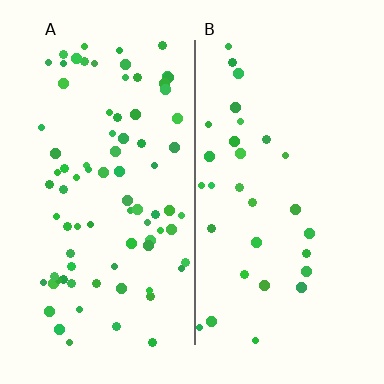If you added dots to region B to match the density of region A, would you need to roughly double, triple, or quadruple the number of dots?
Approximately triple.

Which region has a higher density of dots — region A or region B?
A (the left).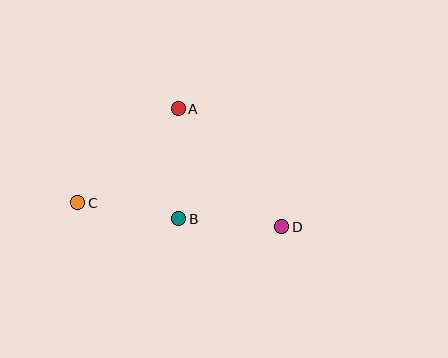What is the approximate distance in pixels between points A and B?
The distance between A and B is approximately 110 pixels.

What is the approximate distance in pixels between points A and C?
The distance between A and C is approximately 137 pixels.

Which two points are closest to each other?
Points B and C are closest to each other.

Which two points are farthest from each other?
Points C and D are farthest from each other.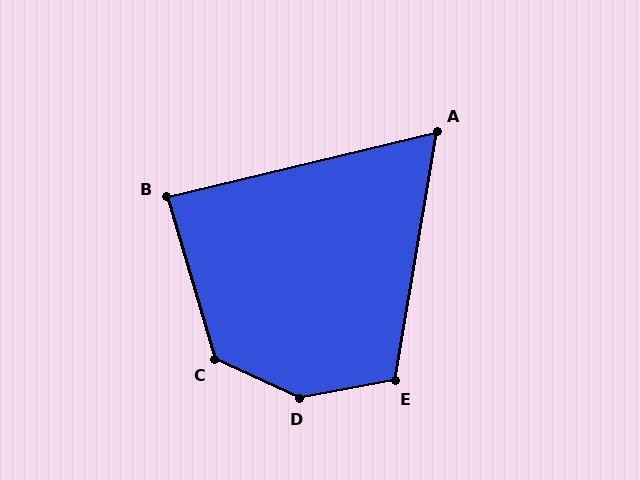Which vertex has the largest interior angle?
D, at approximately 145 degrees.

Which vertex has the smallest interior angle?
A, at approximately 67 degrees.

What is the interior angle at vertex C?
Approximately 131 degrees (obtuse).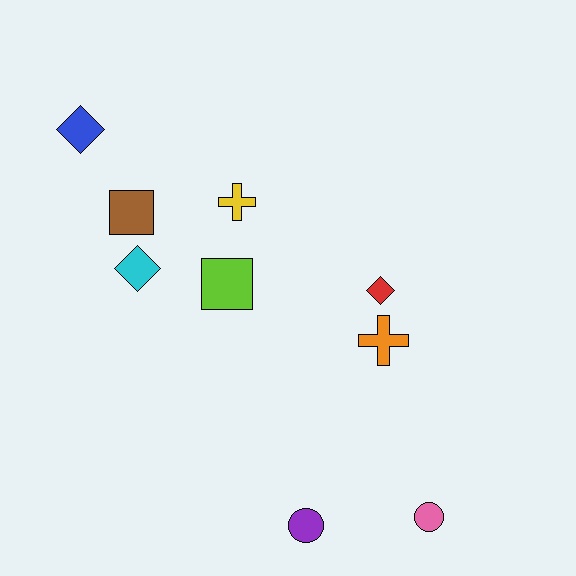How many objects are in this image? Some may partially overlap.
There are 9 objects.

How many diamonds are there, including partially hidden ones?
There are 3 diamonds.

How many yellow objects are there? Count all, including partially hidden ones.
There is 1 yellow object.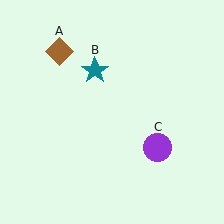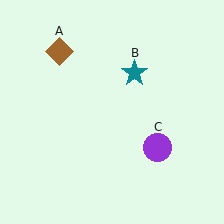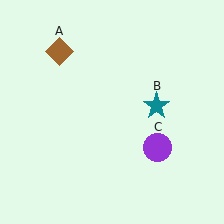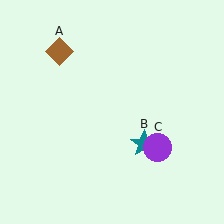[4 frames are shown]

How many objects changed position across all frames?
1 object changed position: teal star (object B).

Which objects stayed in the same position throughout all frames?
Brown diamond (object A) and purple circle (object C) remained stationary.